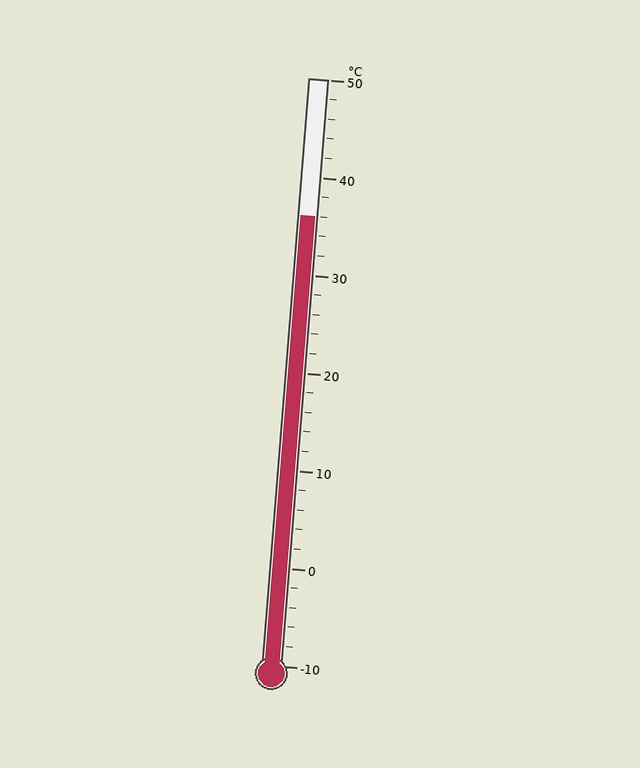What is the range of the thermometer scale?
The thermometer scale ranges from -10°C to 50°C.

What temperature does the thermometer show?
The thermometer shows approximately 36°C.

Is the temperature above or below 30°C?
The temperature is above 30°C.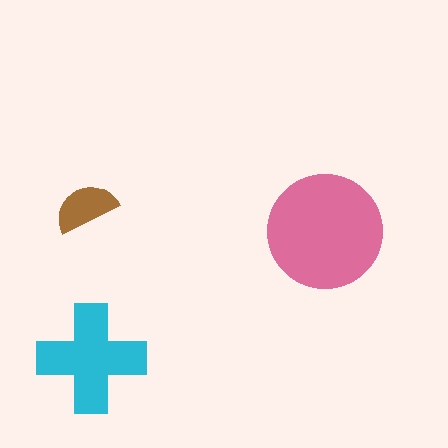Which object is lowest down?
The cyan cross is bottommost.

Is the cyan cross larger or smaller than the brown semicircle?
Larger.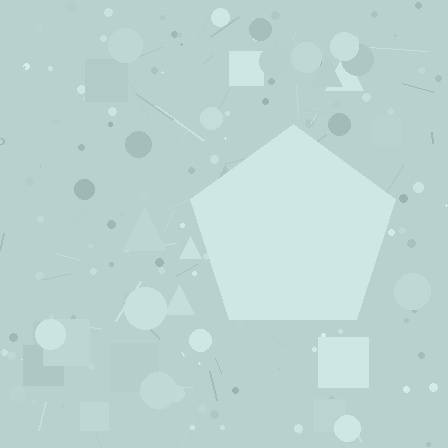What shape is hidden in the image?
A pentagon is hidden in the image.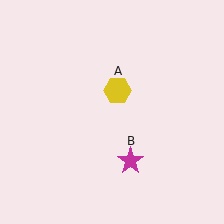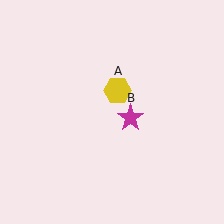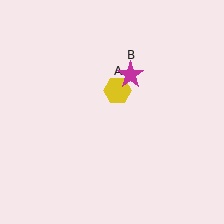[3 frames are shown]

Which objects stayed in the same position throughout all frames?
Yellow hexagon (object A) remained stationary.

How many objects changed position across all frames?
1 object changed position: magenta star (object B).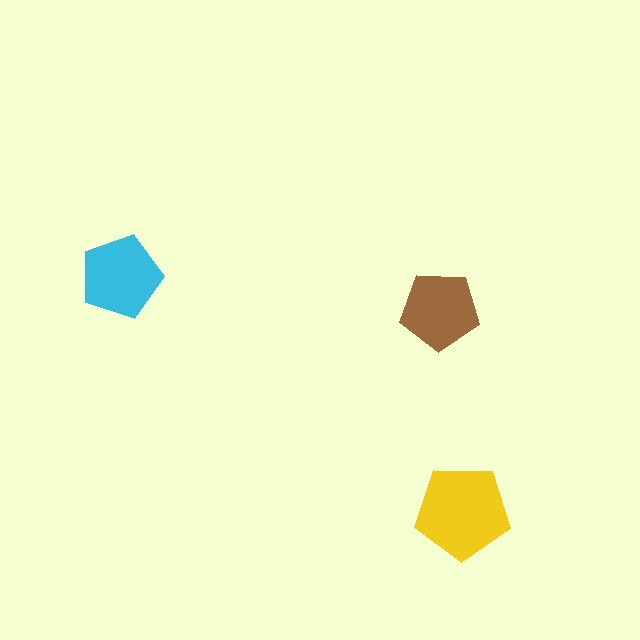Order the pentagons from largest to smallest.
the yellow one, the cyan one, the brown one.